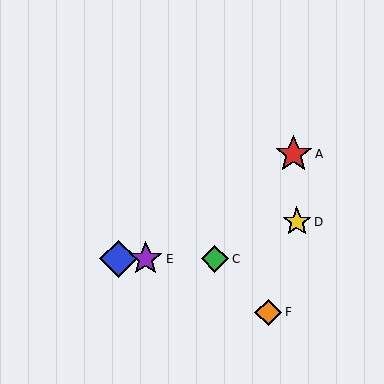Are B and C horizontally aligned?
Yes, both are at y≈259.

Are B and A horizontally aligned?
No, B is at y≈259 and A is at y≈154.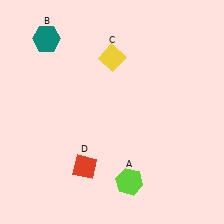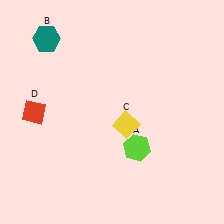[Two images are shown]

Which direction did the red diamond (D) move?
The red diamond (D) moved up.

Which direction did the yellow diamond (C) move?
The yellow diamond (C) moved down.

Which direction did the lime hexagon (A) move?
The lime hexagon (A) moved up.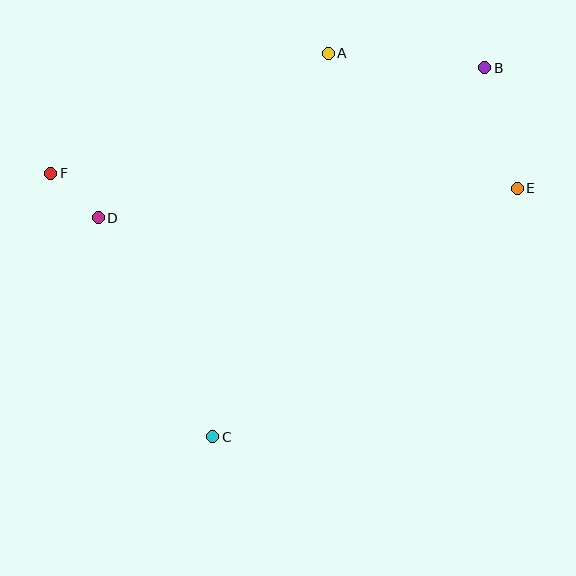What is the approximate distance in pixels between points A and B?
The distance between A and B is approximately 157 pixels.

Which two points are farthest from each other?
Points E and F are farthest from each other.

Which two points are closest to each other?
Points D and F are closest to each other.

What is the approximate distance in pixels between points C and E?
The distance between C and E is approximately 393 pixels.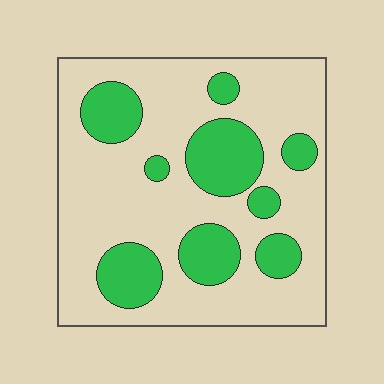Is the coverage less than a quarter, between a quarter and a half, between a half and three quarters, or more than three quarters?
Between a quarter and a half.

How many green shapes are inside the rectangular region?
9.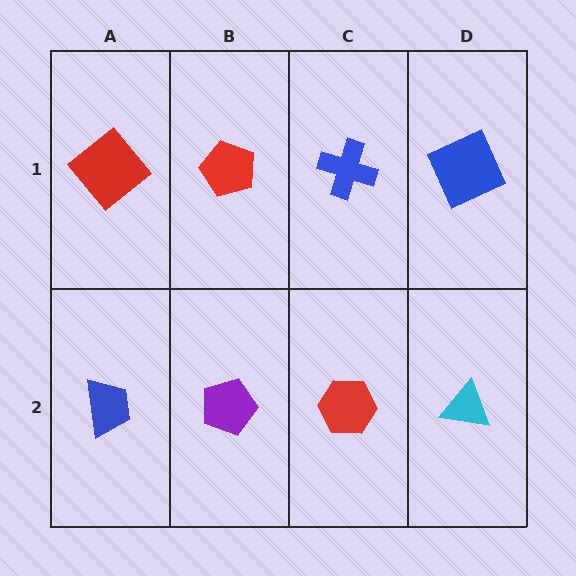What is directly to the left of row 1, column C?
A red pentagon.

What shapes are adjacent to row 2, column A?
A red diamond (row 1, column A), a purple pentagon (row 2, column B).